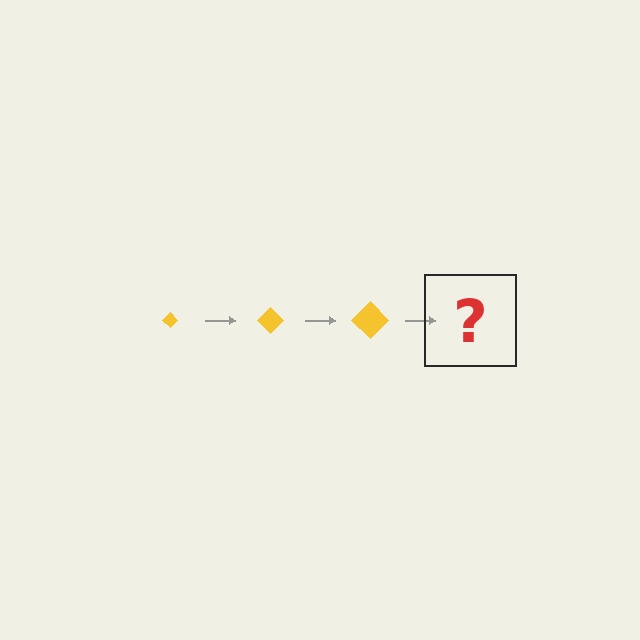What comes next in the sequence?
The next element should be a yellow diamond, larger than the previous one.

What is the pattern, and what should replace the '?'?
The pattern is that the diamond gets progressively larger each step. The '?' should be a yellow diamond, larger than the previous one.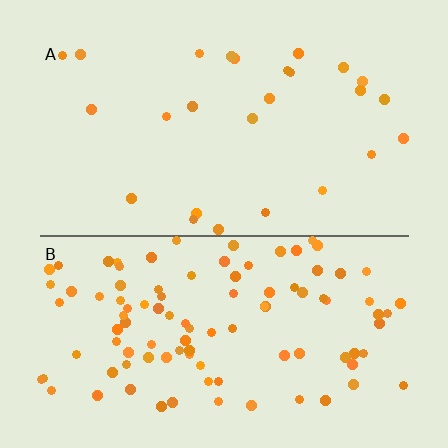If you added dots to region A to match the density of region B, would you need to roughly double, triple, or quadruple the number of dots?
Approximately quadruple.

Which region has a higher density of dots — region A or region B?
B (the bottom).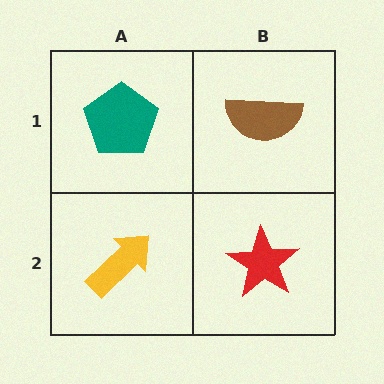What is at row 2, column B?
A red star.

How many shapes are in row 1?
2 shapes.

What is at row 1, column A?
A teal pentagon.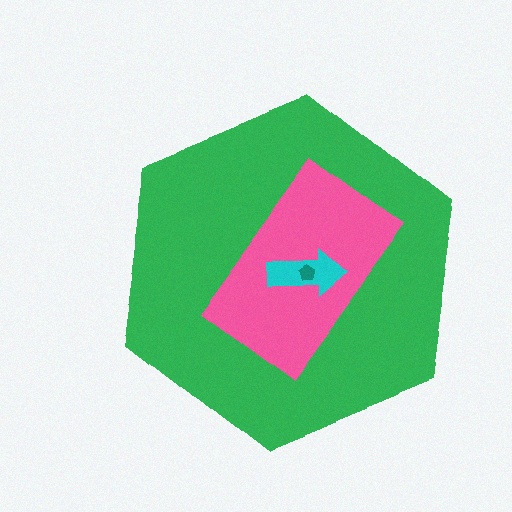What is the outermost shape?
The green hexagon.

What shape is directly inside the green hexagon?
The pink rectangle.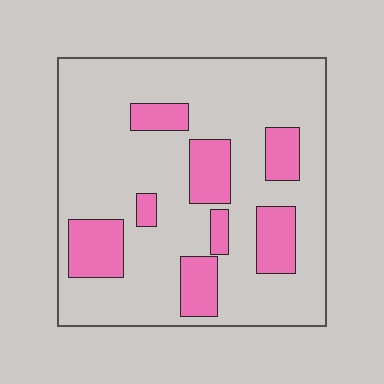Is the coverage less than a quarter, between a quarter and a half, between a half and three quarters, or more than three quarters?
Less than a quarter.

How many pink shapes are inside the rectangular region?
8.